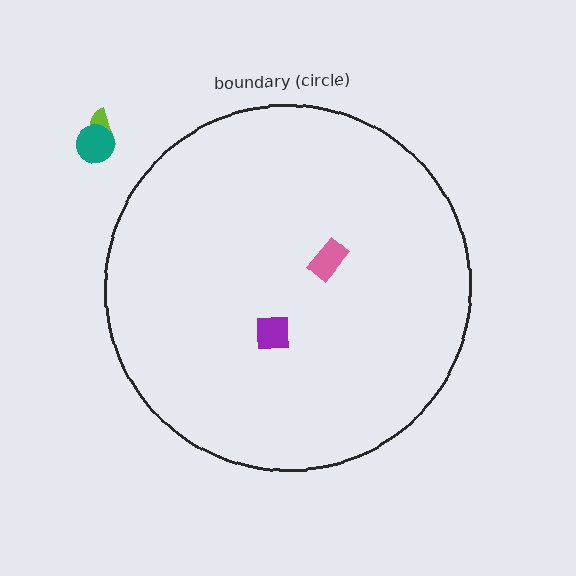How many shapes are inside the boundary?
2 inside, 2 outside.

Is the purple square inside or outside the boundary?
Inside.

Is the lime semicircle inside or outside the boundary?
Outside.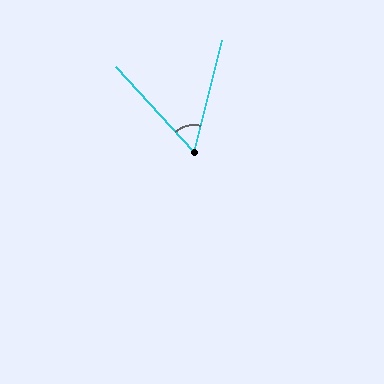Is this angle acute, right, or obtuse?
It is acute.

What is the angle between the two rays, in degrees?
Approximately 57 degrees.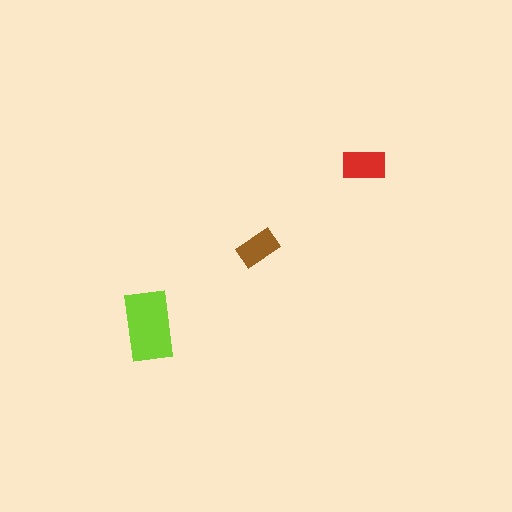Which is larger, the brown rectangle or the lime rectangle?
The lime one.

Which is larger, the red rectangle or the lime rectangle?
The lime one.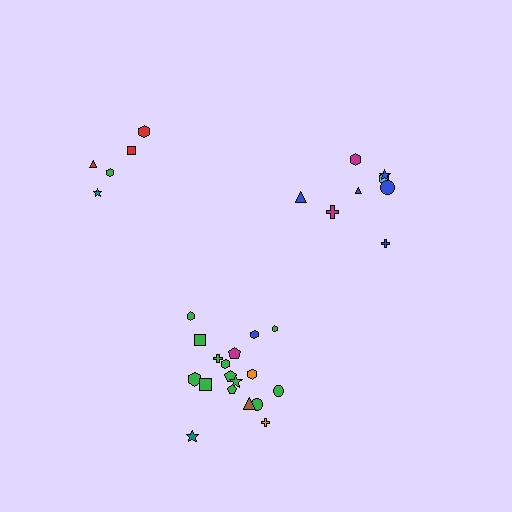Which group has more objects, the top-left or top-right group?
The top-right group.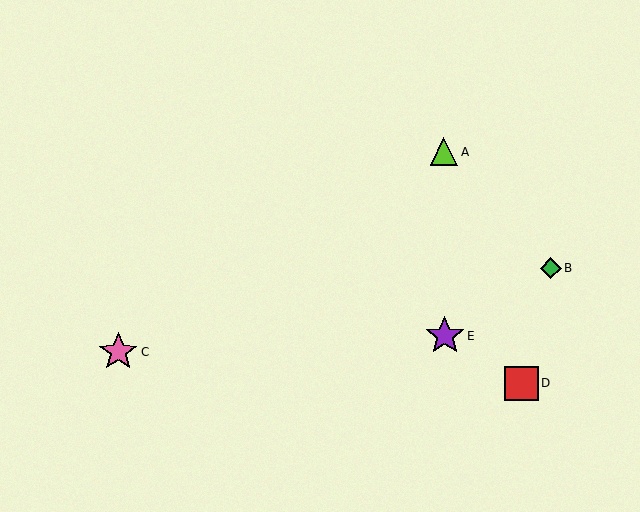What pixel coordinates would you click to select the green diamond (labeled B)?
Click at (551, 268) to select the green diamond B.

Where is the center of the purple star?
The center of the purple star is at (445, 336).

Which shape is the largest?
The pink star (labeled C) is the largest.